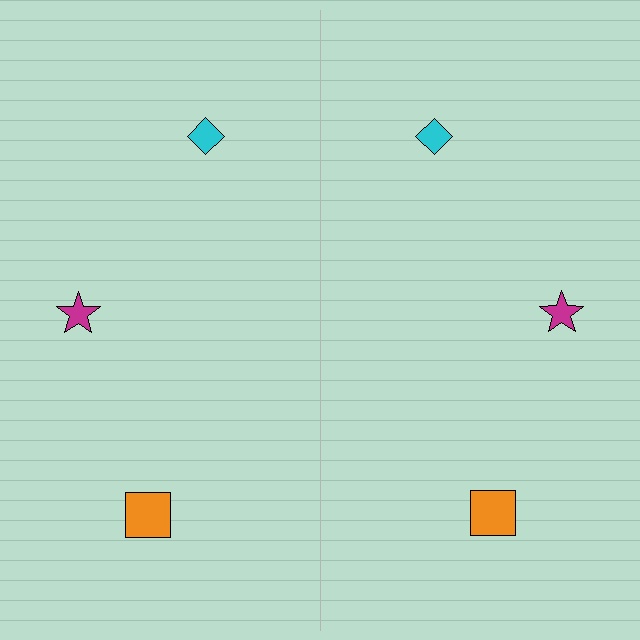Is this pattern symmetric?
Yes, this pattern has bilateral (reflection) symmetry.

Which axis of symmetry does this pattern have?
The pattern has a vertical axis of symmetry running through the center of the image.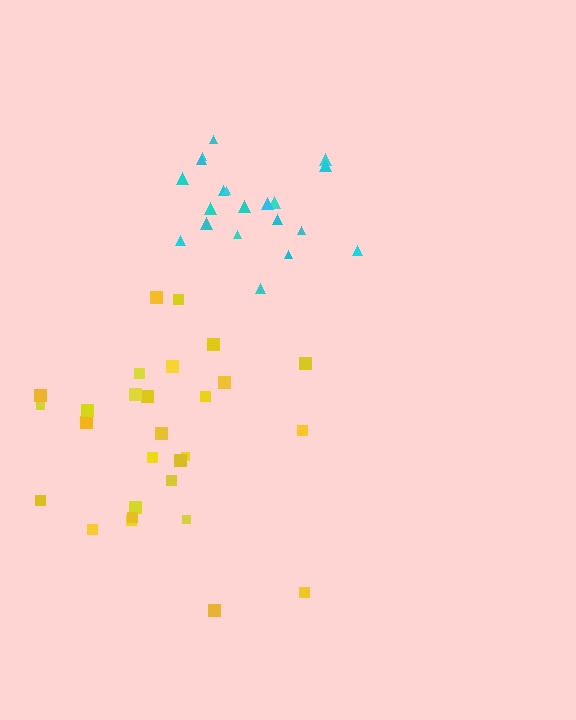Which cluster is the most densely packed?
Cyan.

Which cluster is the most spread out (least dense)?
Yellow.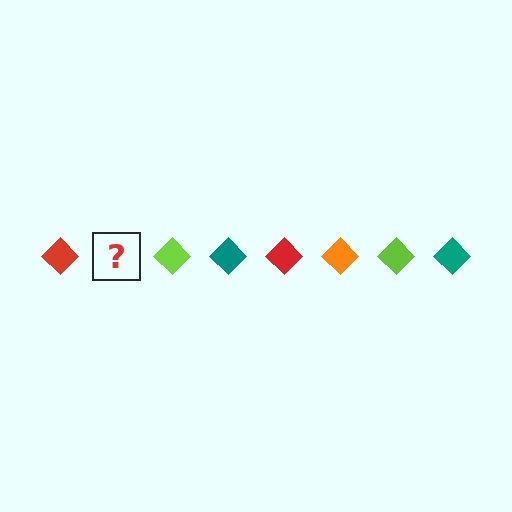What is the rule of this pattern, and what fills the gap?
The rule is that the pattern cycles through red, orange, lime, teal diamonds. The gap should be filled with an orange diamond.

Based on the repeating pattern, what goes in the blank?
The blank should be an orange diamond.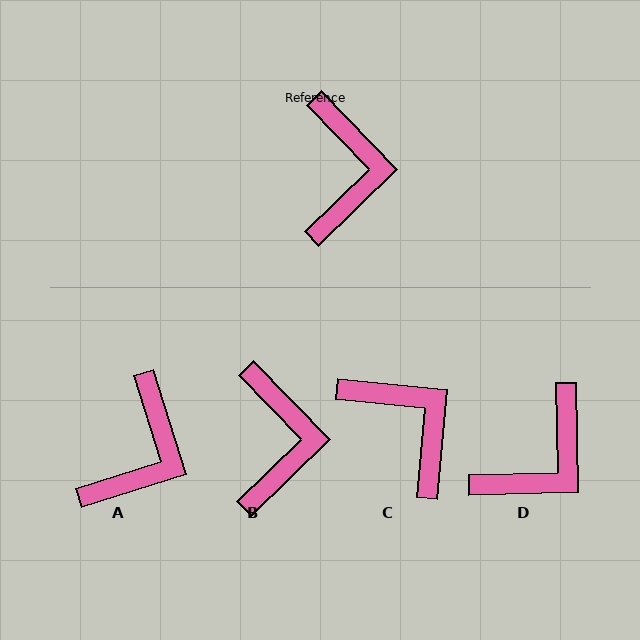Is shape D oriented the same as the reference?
No, it is off by about 43 degrees.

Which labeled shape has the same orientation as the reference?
B.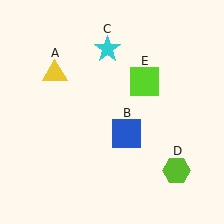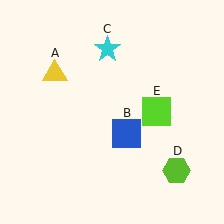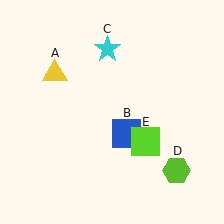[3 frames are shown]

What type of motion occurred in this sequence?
The lime square (object E) rotated clockwise around the center of the scene.